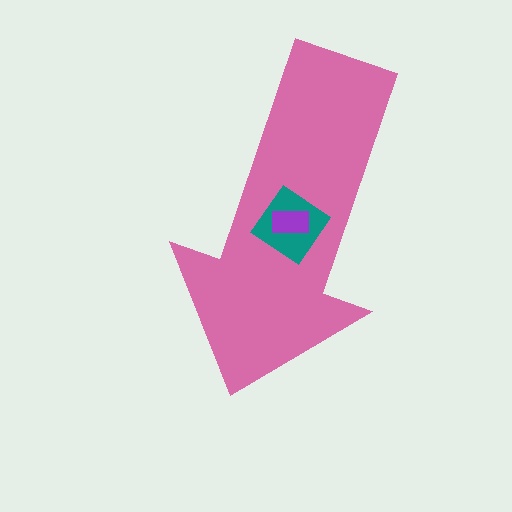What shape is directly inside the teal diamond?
The purple rectangle.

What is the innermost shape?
The purple rectangle.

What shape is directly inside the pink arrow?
The teal diamond.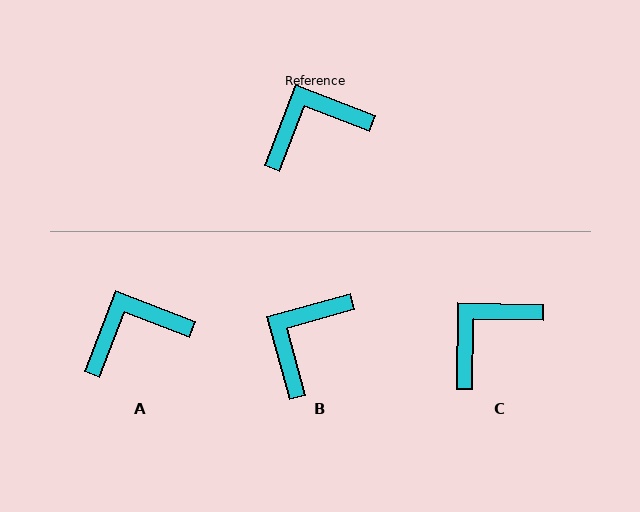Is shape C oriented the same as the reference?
No, it is off by about 20 degrees.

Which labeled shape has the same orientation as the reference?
A.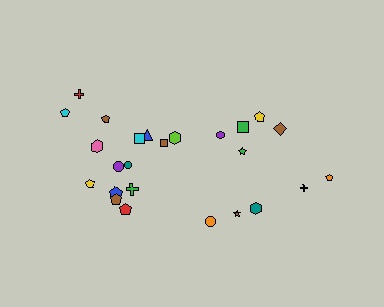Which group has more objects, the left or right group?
The left group.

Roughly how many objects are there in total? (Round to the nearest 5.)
Roughly 25 objects in total.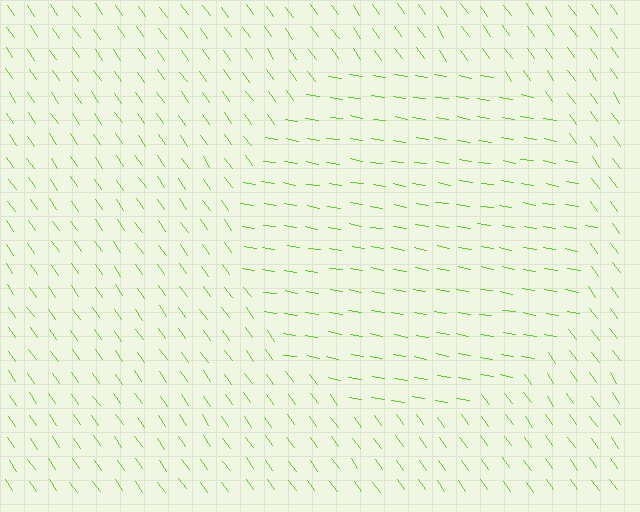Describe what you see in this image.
The image is filled with small lime line segments. A circle region in the image has lines oriented differently from the surrounding lines, creating a visible texture boundary.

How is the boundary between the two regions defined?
The boundary is defined purely by a change in line orientation (approximately 45 degrees difference). All lines are the same color and thickness.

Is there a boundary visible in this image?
Yes, there is a texture boundary formed by a change in line orientation.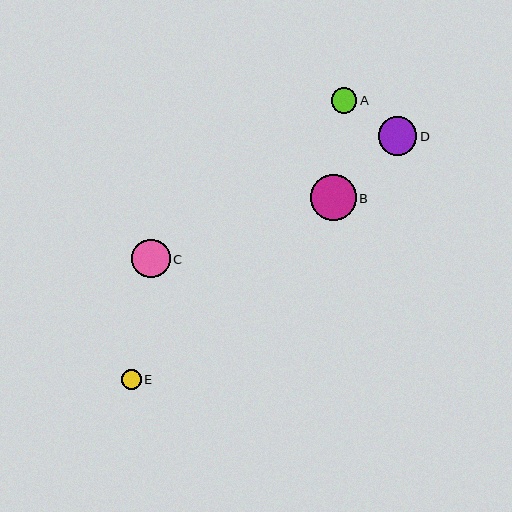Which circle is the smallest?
Circle E is the smallest with a size of approximately 20 pixels.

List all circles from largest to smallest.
From largest to smallest: B, D, C, A, E.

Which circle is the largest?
Circle B is the largest with a size of approximately 45 pixels.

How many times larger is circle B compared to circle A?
Circle B is approximately 1.8 times the size of circle A.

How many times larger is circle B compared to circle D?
Circle B is approximately 1.2 times the size of circle D.